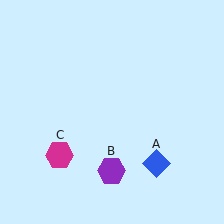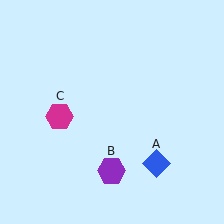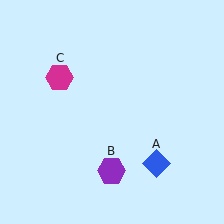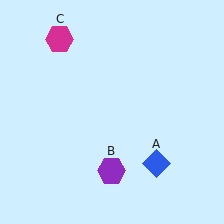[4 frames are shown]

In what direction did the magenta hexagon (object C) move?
The magenta hexagon (object C) moved up.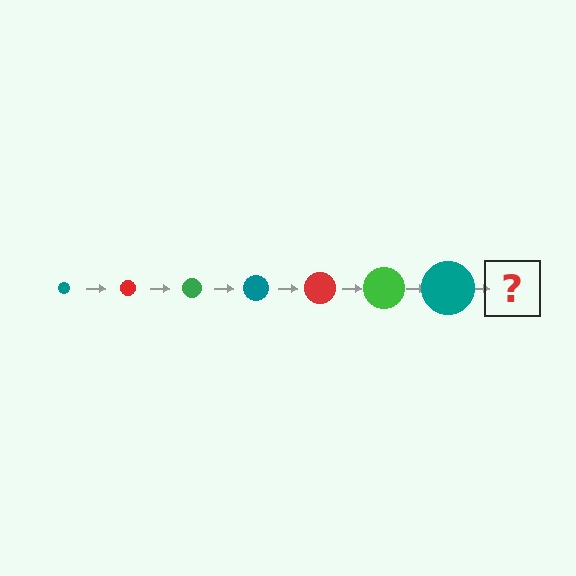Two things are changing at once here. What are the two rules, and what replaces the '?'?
The two rules are that the circle grows larger each step and the color cycles through teal, red, and green. The '?' should be a red circle, larger than the previous one.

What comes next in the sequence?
The next element should be a red circle, larger than the previous one.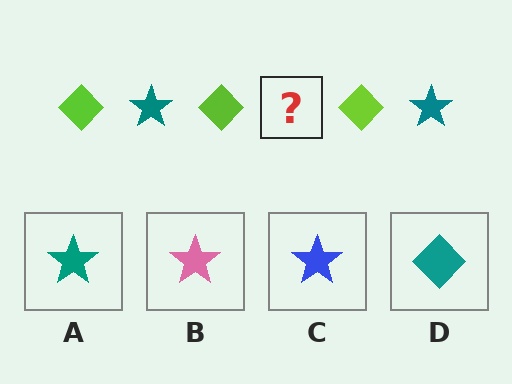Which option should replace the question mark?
Option A.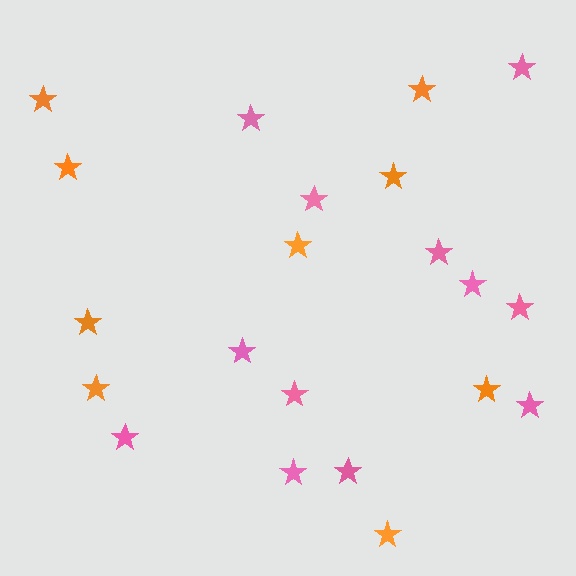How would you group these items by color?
There are 2 groups: one group of pink stars (12) and one group of orange stars (9).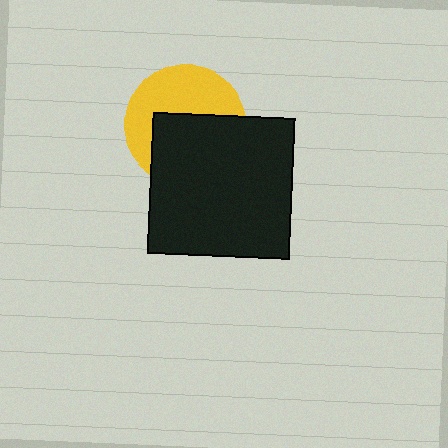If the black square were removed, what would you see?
You would see the complete yellow circle.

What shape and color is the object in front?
The object in front is a black square.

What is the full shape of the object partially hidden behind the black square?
The partially hidden object is a yellow circle.